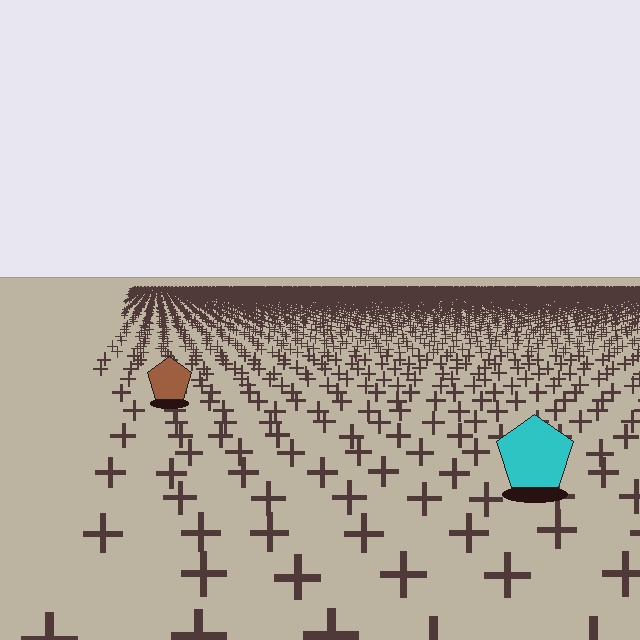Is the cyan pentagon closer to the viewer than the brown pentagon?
Yes. The cyan pentagon is closer — you can tell from the texture gradient: the ground texture is coarser near it.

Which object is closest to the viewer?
The cyan pentagon is closest. The texture marks near it are larger and more spread out.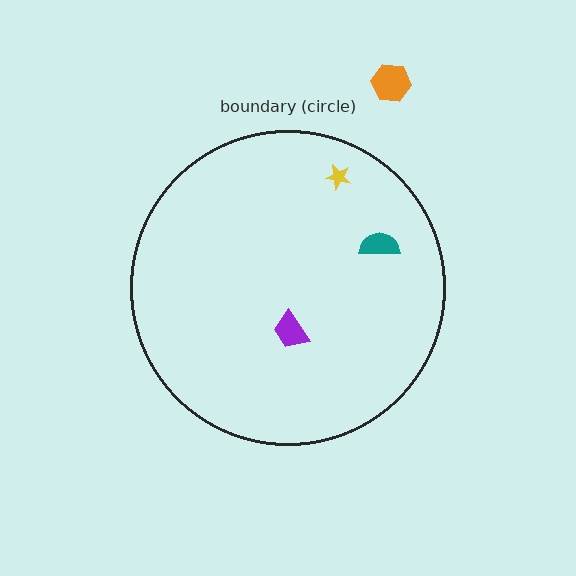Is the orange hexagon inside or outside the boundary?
Outside.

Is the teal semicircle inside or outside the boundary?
Inside.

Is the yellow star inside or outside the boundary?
Inside.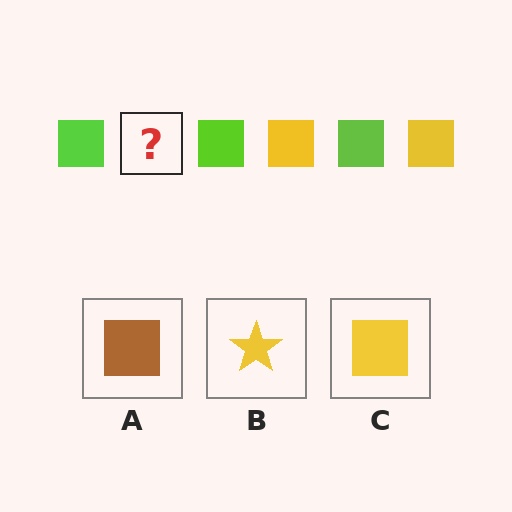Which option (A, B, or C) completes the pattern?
C.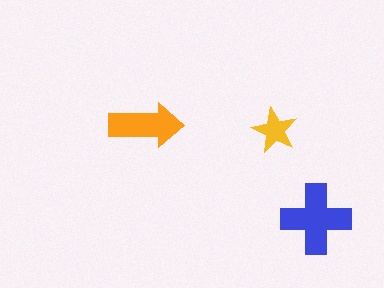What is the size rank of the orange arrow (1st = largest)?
2nd.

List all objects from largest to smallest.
The blue cross, the orange arrow, the yellow star.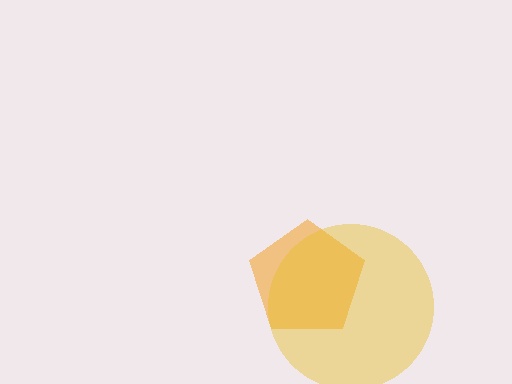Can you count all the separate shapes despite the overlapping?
Yes, there are 2 separate shapes.